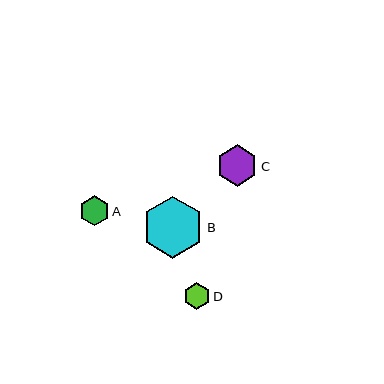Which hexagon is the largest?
Hexagon B is the largest with a size of approximately 62 pixels.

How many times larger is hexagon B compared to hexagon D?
Hexagon B is approximately 2.3 times the size of hexagon D.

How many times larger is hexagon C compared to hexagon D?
Hexagon C is approximately 1.6 times the size of hexagon D.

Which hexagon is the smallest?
Hexagon D is the smallest with a size of approximately 27 pixels.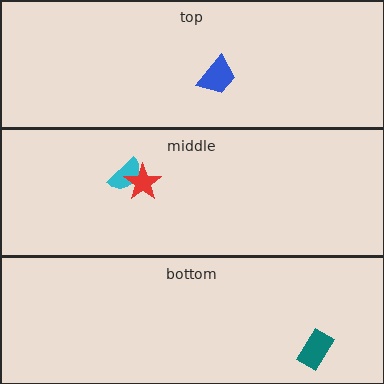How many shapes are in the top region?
1.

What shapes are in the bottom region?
The teal rectangle.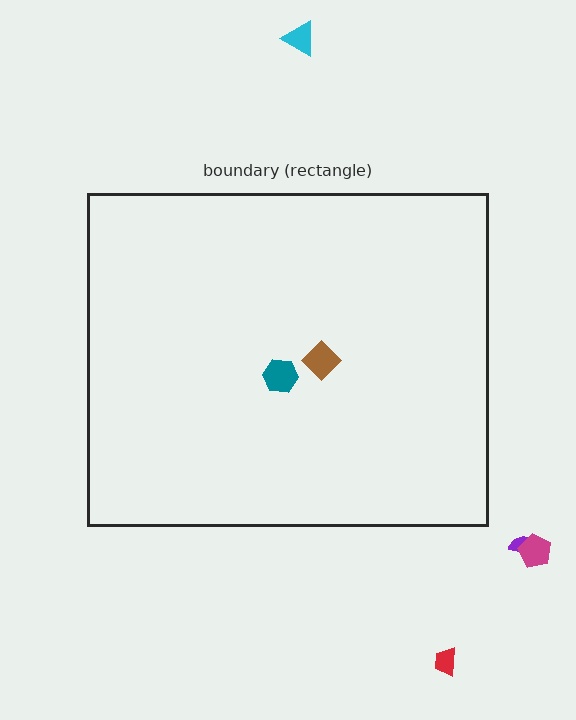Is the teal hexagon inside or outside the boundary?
Inside.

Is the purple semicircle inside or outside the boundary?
Outside.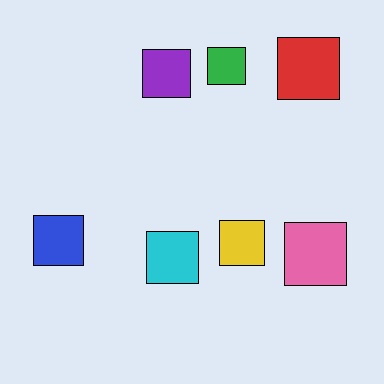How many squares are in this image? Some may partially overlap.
There are 7 squares.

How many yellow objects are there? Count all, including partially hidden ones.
There is 1 yellow object.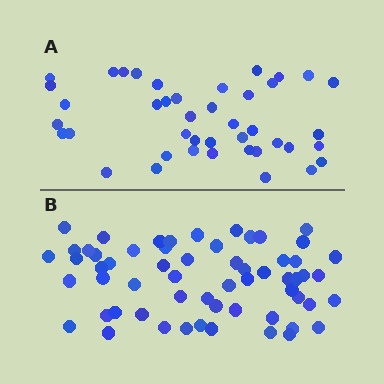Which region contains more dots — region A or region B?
Region B (the bottom region) has more dots.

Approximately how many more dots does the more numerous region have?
Region B has approximately 20 more dots than region A.